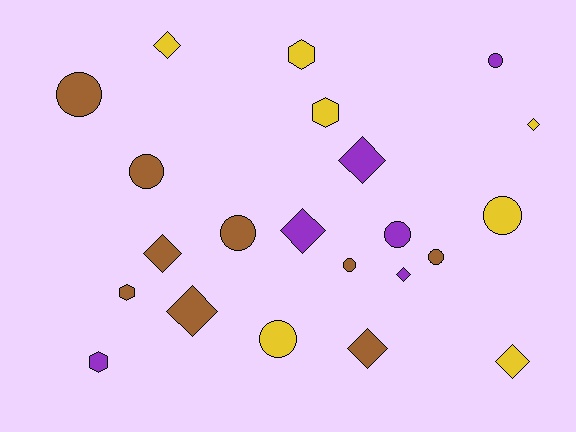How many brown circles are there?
There are 5 brown circles.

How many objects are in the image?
There are 22 objects.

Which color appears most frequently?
Brown, with 9 objects.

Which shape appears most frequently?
Circle, with 9 objects.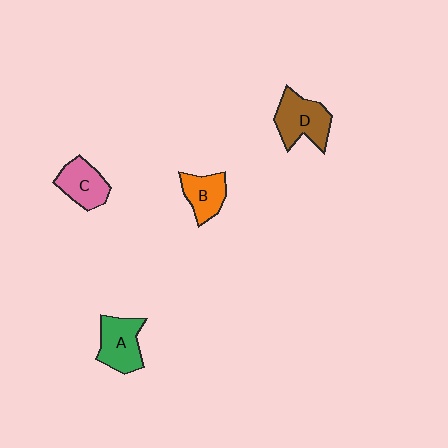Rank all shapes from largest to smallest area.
From largest to smallest: D (brown), A (green), C (pink), B (orange).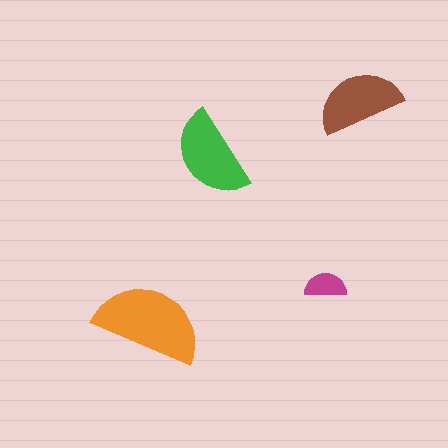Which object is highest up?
The brown semicircle is topmost.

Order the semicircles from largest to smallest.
the orange one, the green one, the brown one, the magenta one.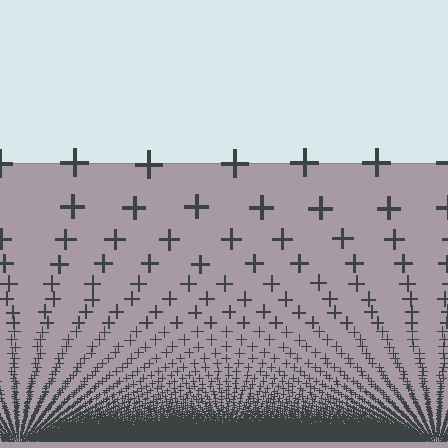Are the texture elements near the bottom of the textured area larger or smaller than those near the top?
Smaller. The gradient is inverted — elements near the bottom are smaller and denser.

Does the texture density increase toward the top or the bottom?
Density increases toward the bottom.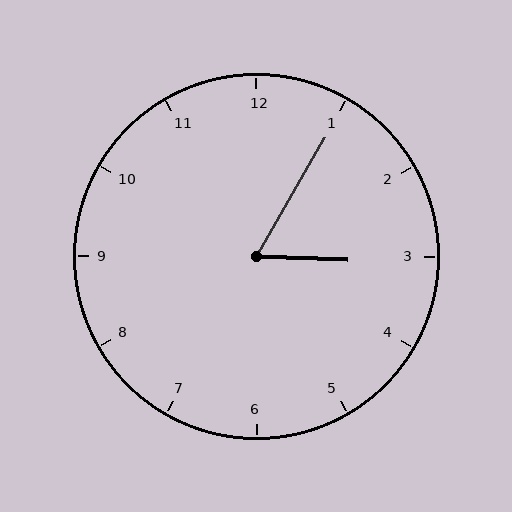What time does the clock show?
3:05.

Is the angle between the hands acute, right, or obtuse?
It is acute.